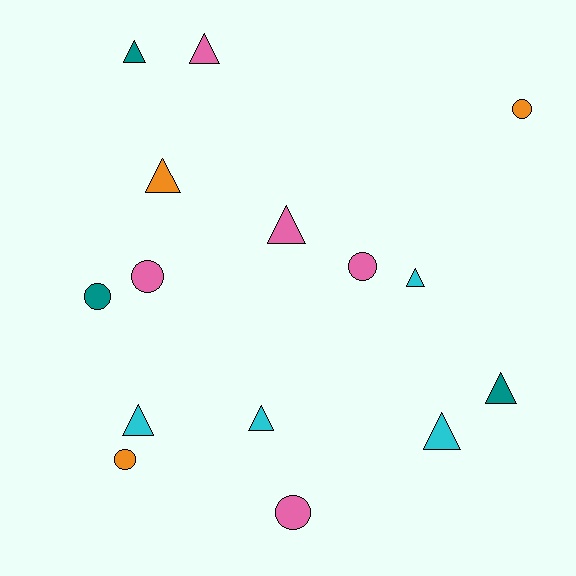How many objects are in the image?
There are 15 objects.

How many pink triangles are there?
There are 2 pink triangles.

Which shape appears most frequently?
Triangle, with 9 objects.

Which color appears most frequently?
Pink, with 5 objects.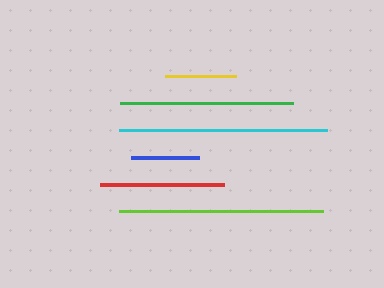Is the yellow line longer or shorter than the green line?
The green line is longer than the yellow line.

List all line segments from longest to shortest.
From longest to shortest: cyan, lime, green, red, yellow, blue.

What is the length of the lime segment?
The lime segment is approximately 204 pixels long.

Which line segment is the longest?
The cyan line is the longest at approximately 208 pixels.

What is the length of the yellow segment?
The yellow segment is approximately 71 pixels long.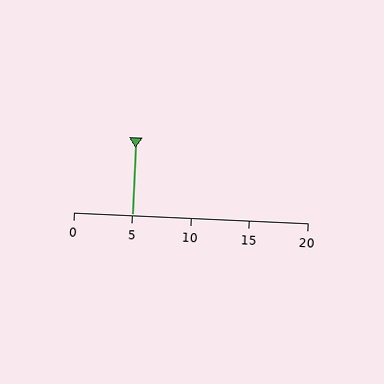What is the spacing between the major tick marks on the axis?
The major ticks are spaced 5 apart.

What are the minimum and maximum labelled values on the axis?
The axis runs from 0 to 20.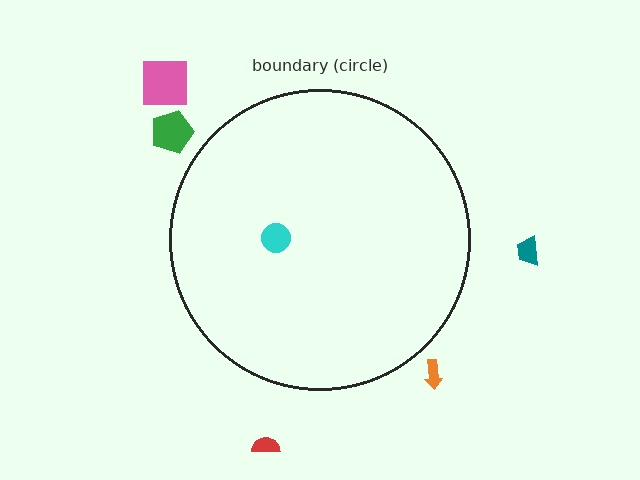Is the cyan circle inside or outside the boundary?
Inside.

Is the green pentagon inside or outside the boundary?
Outside.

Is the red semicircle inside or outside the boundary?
Outside.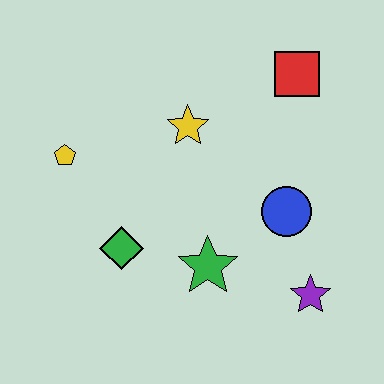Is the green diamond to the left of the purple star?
Yes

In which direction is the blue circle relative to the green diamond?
The blue circle is to the right of the green diamond.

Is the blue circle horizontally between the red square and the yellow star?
Yes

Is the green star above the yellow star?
No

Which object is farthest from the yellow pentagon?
The purple star is farthest from the yellow pentagon.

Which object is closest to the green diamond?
The green star is closest to the green diamond.